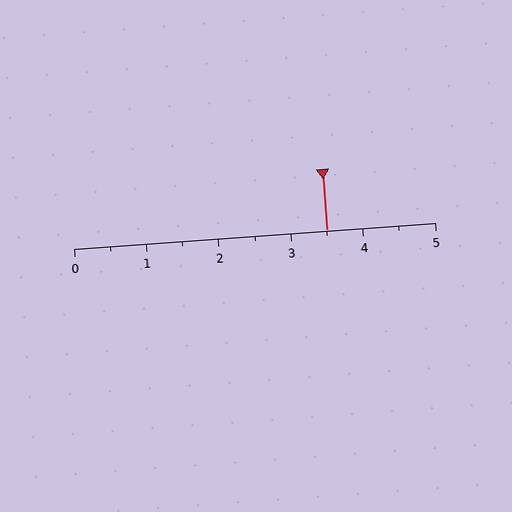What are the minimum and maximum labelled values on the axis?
The axis runs from 0 to 5.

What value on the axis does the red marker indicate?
The marker indicates approximately 3.5.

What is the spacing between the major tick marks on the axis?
The major ticks are spaced 1 apart.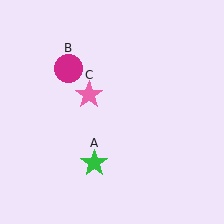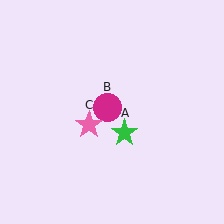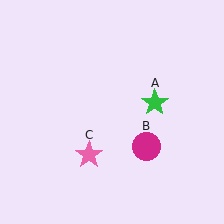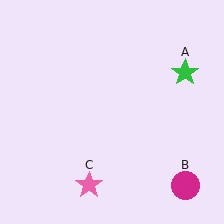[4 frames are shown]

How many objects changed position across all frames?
3 objects changed position: green star (object A), magenta circle (object B), pink star (object C).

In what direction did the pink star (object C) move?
The pink star (object C) moved down.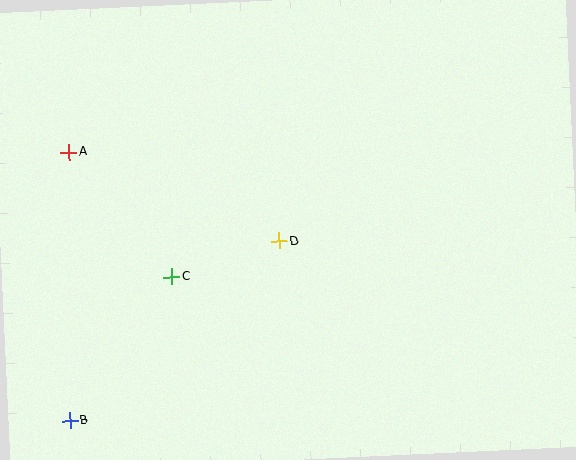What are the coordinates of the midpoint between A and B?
The midpoint between A and B is at (69, 286).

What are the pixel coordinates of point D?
Point D is at (279, 241).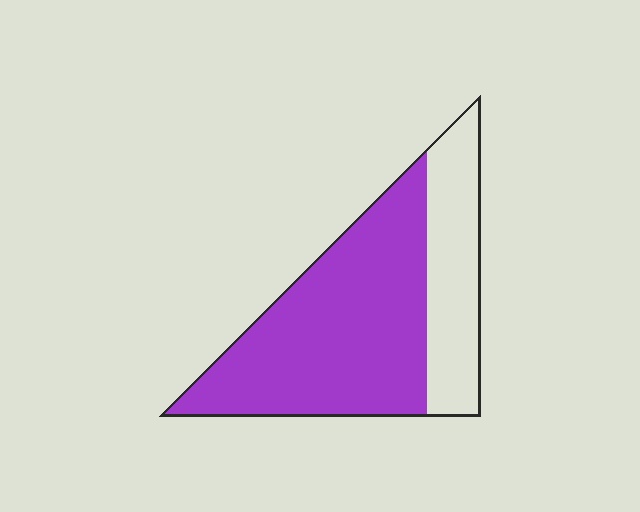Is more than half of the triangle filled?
Yes.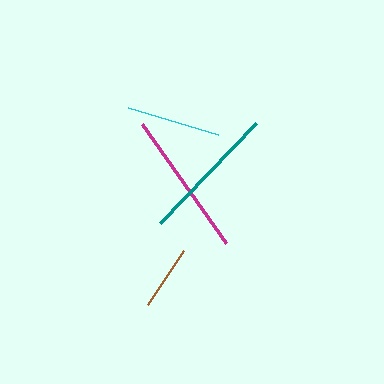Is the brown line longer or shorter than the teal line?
The teal line is longer than the brown line.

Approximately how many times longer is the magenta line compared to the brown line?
The magenta line is approximately 2.3 times the length of the brown line.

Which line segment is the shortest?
The brown line is the shortest at approximately 64 pixels.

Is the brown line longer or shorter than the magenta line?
The magenta line is longer than the brown line.